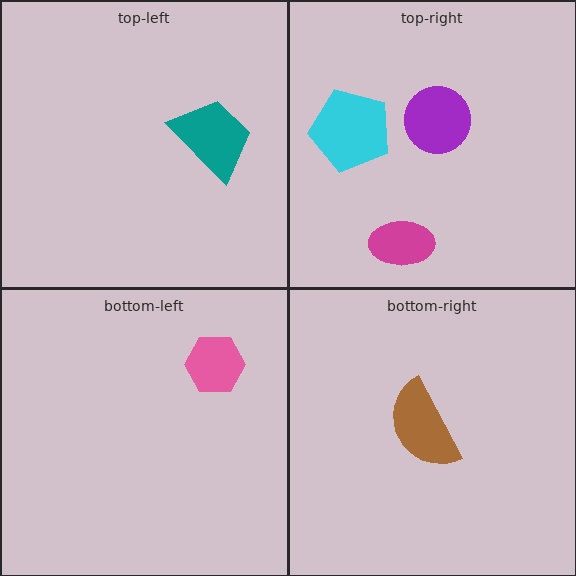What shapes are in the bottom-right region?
The brown semicircle.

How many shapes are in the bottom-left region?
1.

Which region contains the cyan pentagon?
The top-right region.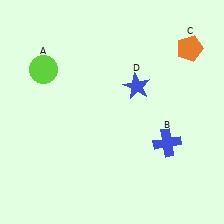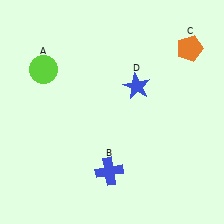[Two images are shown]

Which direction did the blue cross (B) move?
The blue cross (B) moved left.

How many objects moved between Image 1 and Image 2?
1 object moved between the two images.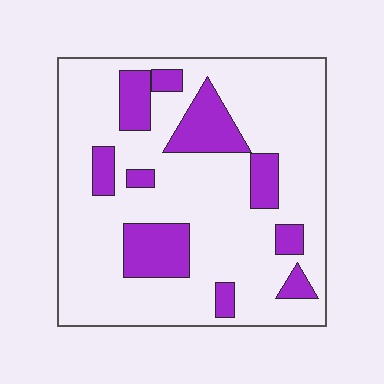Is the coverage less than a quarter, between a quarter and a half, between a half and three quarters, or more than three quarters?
Less than a quarter.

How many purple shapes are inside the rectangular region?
10.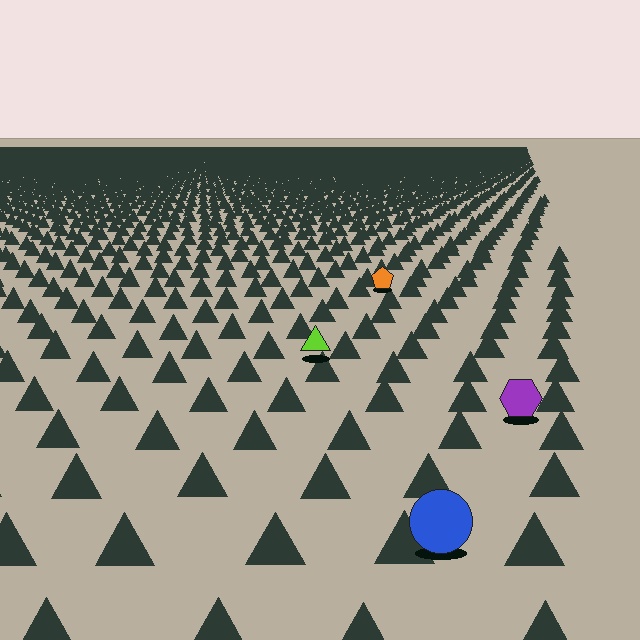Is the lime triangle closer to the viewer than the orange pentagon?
Yes. The lime triangle is closer — you can tell from the texture gradient: the ground texture is coarser near it.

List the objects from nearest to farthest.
From nearest to farthest: the blue circle, the purple hexagon, the lime triangle, the orange pentagon.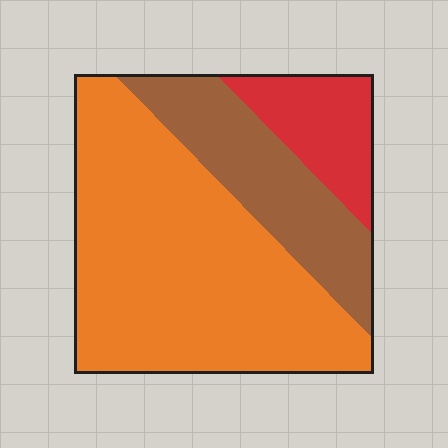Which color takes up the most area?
Orange, at roughly 60%.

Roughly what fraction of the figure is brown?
Brown takes up about one quarter (1/4) of the figure.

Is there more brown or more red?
Brown.